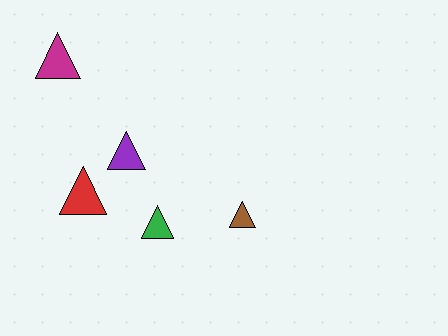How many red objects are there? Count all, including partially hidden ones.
There is 1 red object.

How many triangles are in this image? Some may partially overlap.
There are 5 triangles.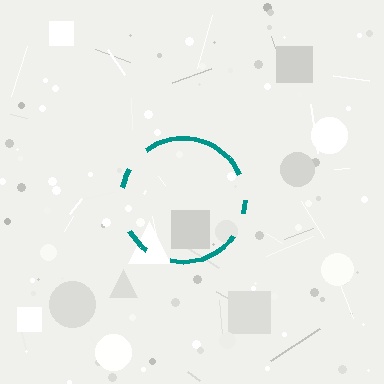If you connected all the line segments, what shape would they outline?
They would outline a circle.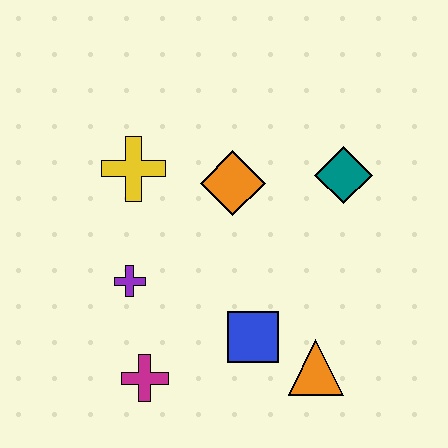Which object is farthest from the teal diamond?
The magenta cross is farthest from the teal diamond.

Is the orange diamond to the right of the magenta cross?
Yes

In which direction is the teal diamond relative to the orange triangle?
The teal diamond is above the orange triangle.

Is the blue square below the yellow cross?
Yes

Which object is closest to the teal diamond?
The orange diamond is closest to the teal diamond.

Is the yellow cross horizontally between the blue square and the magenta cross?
No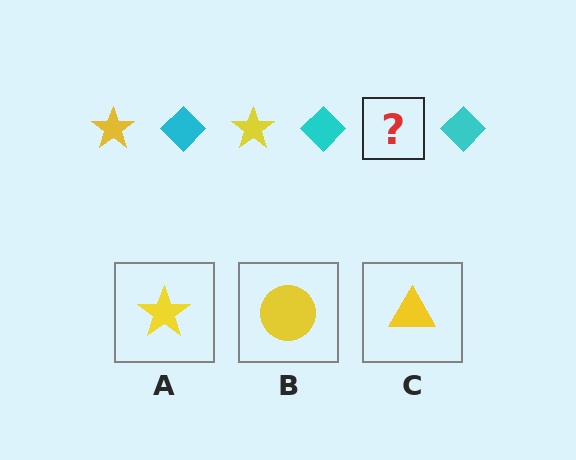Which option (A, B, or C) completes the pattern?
A.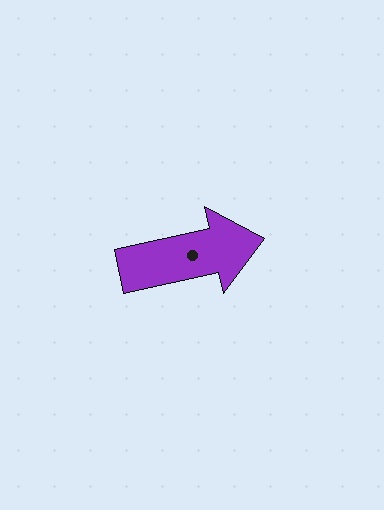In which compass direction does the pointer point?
East.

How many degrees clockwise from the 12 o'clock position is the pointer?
Approximately 77 degrees.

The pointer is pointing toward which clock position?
Roughly 3 o'clock.